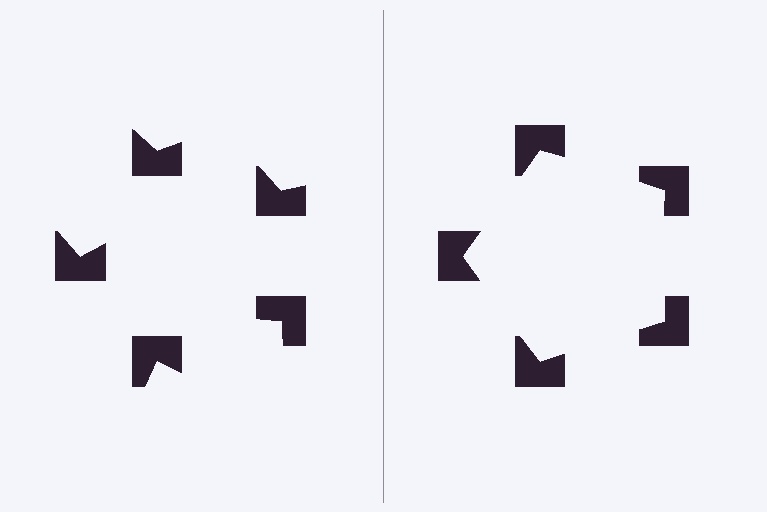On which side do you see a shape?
An illusory pentagon appears on the right side. On the left side the wedge cuts are rotated, so no coherent shape forms.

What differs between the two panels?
The notched squares are positioned identically on both sides; only the wedge orientations differ. On the right they align to a pentagon; on the left they are misaligned.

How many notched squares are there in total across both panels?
10 — 5 on each side.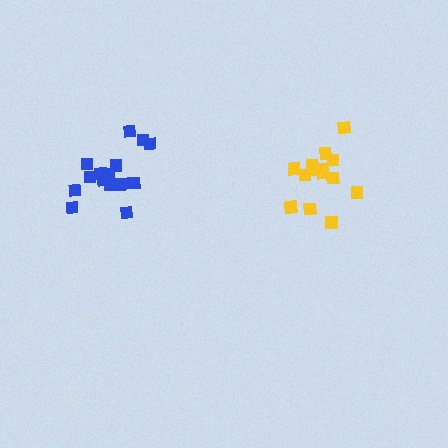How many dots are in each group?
Group 1: 14 dots, Group 2: 17 dots (31 total).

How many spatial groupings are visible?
There are 2 spatial groupings.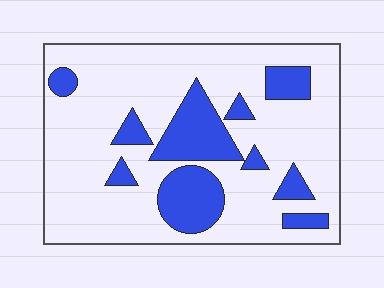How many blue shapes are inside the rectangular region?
10.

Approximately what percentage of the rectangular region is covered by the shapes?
Approximately 25%.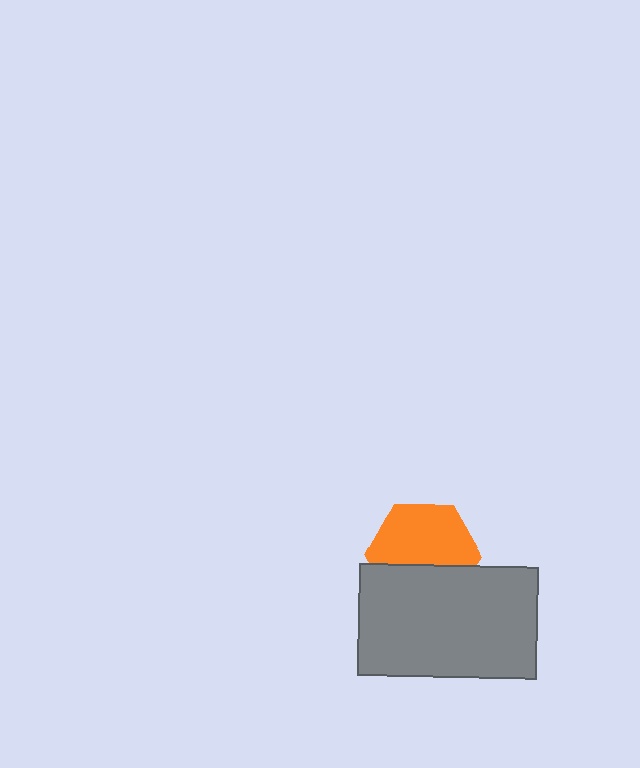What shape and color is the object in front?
The object in front is a gray rectangle.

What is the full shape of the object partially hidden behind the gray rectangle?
The partially hidden object is an orange hexagon.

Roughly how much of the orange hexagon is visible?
About half of it is visible (roughly 60%).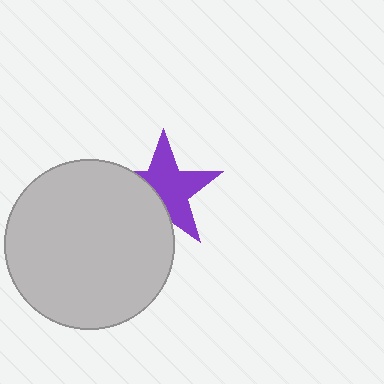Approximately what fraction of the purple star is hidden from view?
Roughly 36% of the purple star is hidden behind the light gray circle.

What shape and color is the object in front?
The object in front is a light gray circle.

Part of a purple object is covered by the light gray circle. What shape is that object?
It is a star.